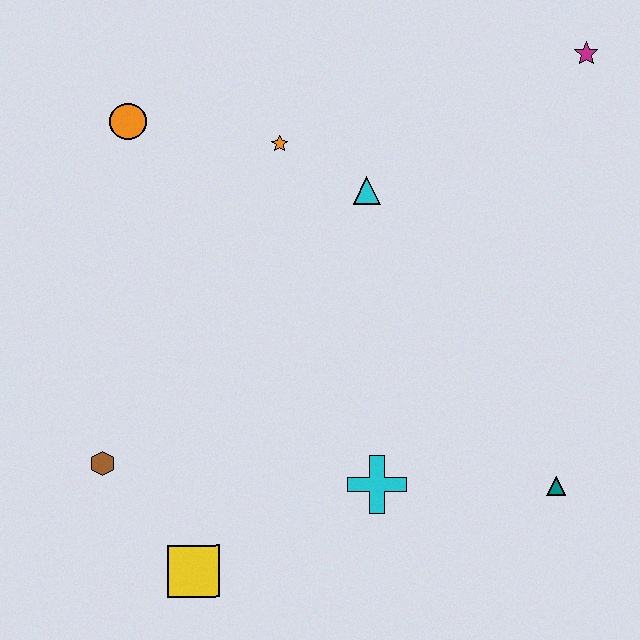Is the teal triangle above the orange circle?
No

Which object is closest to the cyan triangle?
The orange star is closest to the cyan triangle.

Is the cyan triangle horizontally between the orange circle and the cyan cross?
Yes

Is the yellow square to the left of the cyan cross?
Yes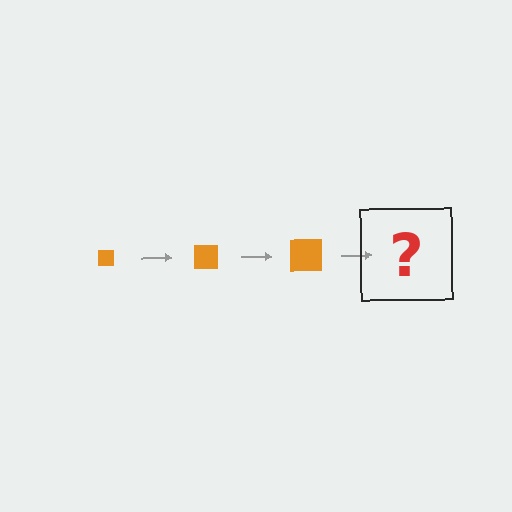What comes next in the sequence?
The next element should be an orange square, larger than the previous one.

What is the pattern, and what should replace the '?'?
The pattern is that the square gets progressively larger each step. The '?' should be an orange square, larger than the previous one.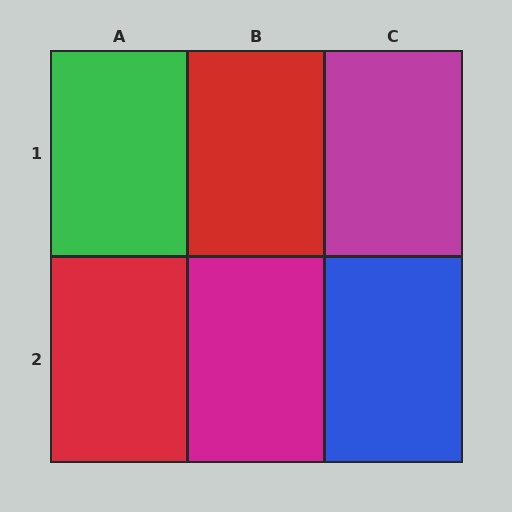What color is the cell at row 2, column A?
Red.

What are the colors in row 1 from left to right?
Green, red, magenta.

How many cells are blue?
1 cell is blue.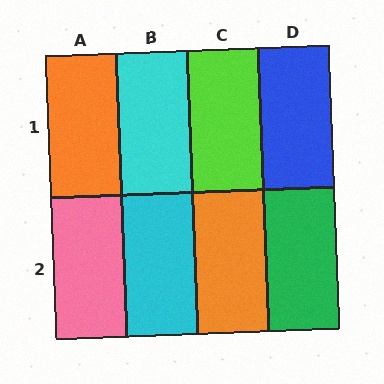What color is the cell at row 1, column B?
Cyan.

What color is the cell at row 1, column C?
Lime.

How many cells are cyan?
2 cells are cyan.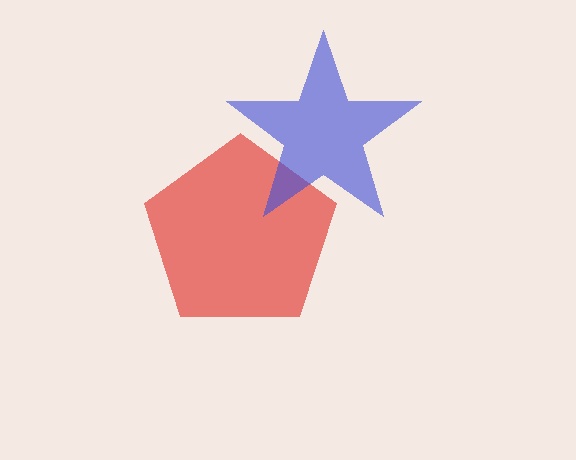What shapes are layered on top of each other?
The layered shapes are: a red pentagon, a blue star.